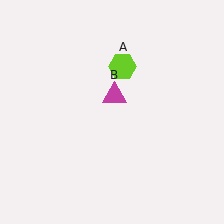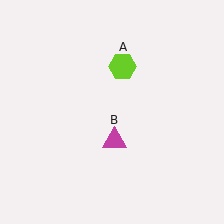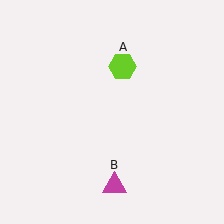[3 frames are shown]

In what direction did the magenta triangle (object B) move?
The magenta triangle (object B) moved down.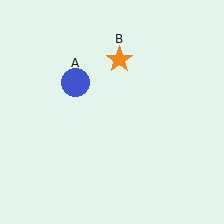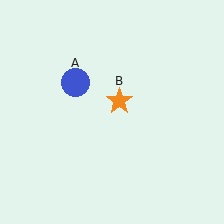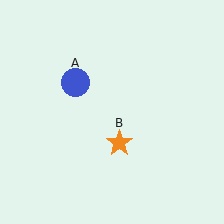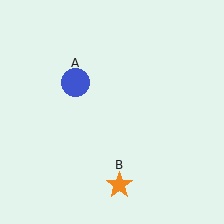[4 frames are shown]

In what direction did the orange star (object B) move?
The orange star (object B) moved down.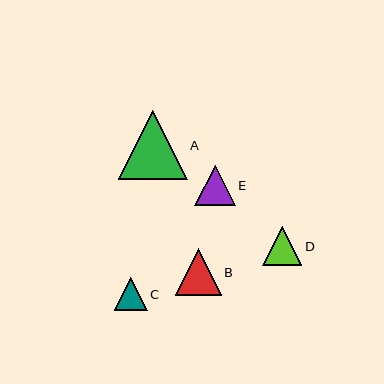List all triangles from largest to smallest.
From largest to smallest: A, B, E, D, C.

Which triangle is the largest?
Triangle A is the largest with a size of approximately 69 pixels.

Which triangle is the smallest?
Triangle C is the smallest with a size of approximately 33 pixels.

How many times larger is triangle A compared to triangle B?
Triangle A is approximately 1.5 times the size of triangle B.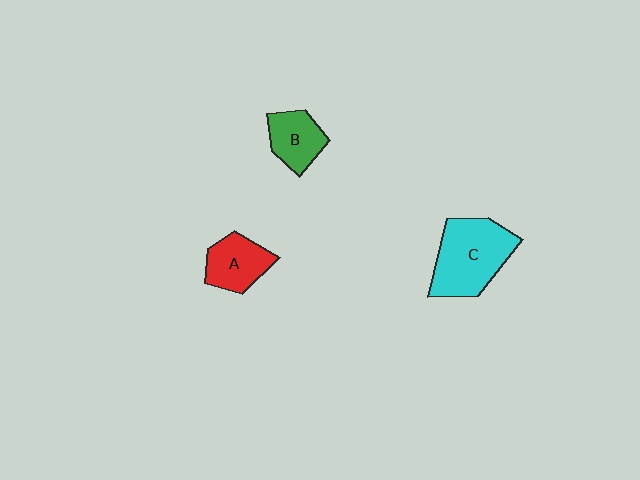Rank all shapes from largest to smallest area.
From largest to smallest: C (cyan), A (red), B (green).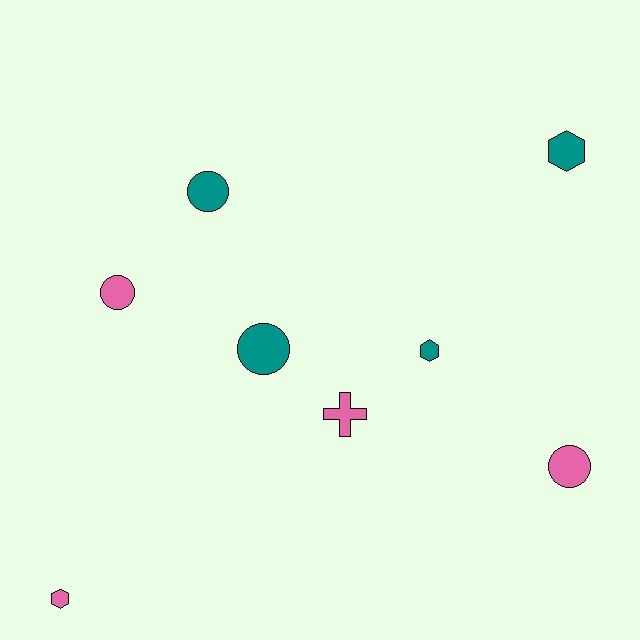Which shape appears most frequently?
Circle, with 4 objects.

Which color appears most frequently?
Teal, with 4 objects.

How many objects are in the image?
There are 8 objects.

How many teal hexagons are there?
There are 2 teal hexagons.